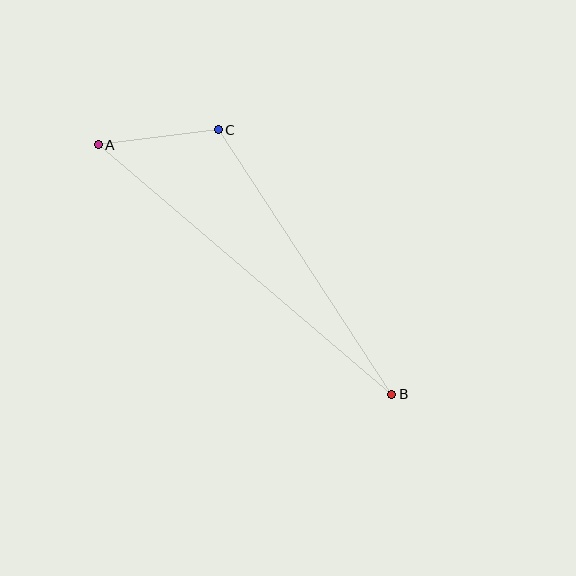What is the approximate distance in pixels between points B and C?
The distance between B and C is approximately 316 pixels.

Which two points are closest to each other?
Points A and C are closest to each other.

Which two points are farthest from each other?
Points A and B are farthest from each other.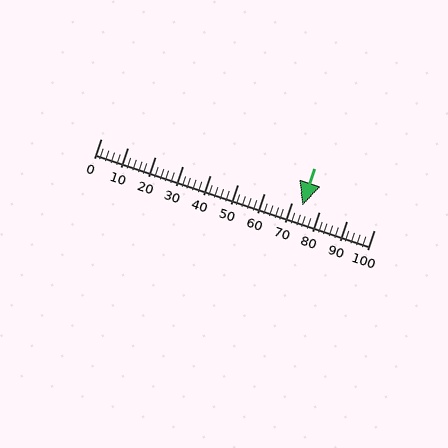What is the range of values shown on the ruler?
The ruler shows values from 0 to 100.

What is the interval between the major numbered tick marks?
The major tick marks are spaced 10 units apart.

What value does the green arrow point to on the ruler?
The green arrow points to approximately 74.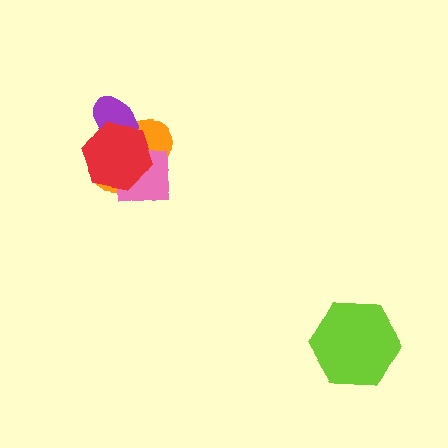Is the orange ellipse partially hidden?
Yes, it is partially covered by another shape.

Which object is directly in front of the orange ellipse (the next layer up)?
The pink square is directly in front of the orange ellipse.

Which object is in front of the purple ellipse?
The red hexagon is in front of the purple ellipse.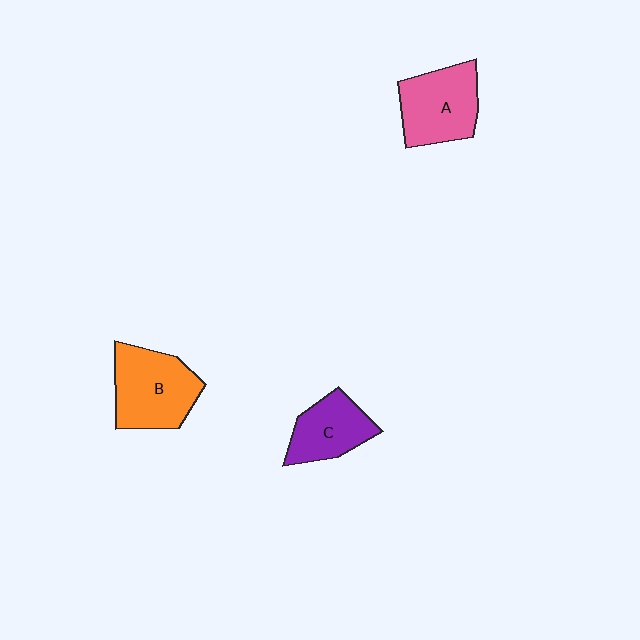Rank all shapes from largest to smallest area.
From largest to smallest: B (orange), A (pink), C (purple).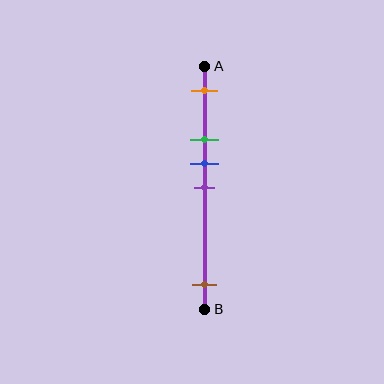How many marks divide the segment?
There are 5 marks dividing the segment.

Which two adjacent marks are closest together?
The blue and purple marks are the closest adjacent pair.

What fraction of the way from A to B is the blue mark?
The blue mark is approximately 40% (0.4) of the way from A to B.